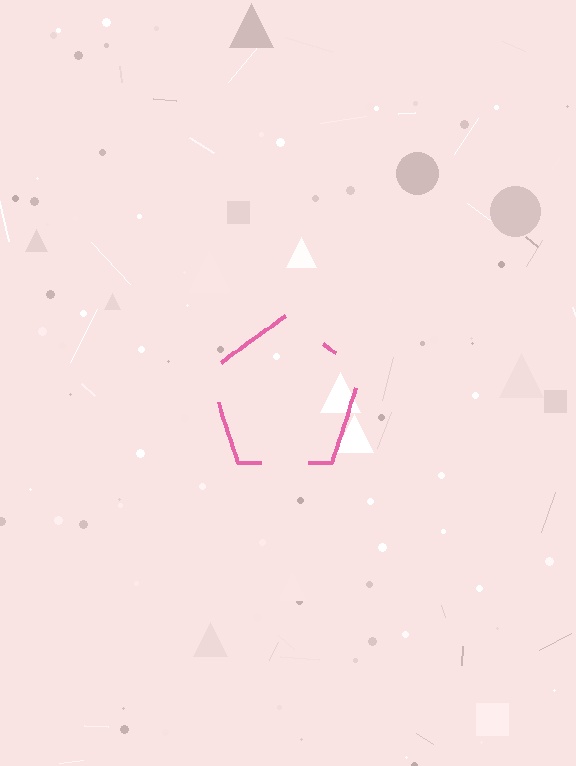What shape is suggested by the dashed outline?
The dashed outline suggests a pentagon.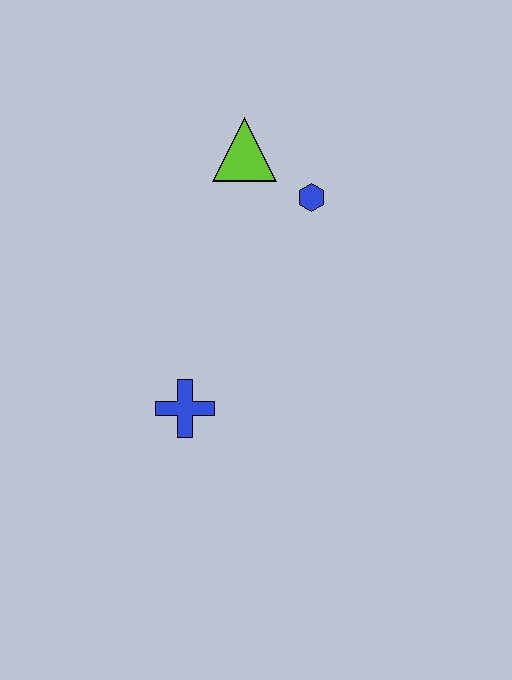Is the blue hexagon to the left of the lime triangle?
No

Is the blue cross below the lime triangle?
Yes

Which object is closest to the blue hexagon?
The lime triangle is closest to the blue hexagon.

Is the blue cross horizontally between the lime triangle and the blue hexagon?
No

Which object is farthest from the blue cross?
The lime triangle is farthest from the blue cross.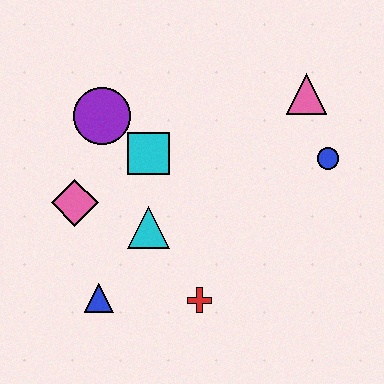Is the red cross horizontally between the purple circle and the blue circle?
Yes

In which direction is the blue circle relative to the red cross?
The blue circle is above the red cross.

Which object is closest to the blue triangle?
The cyan triangle is closest to the blue triangle.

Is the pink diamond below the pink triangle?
Yes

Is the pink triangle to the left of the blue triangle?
No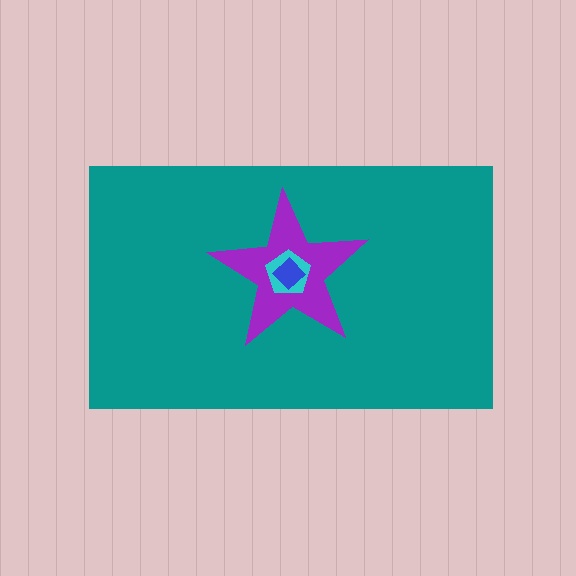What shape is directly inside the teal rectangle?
The purple star.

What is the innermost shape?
The blue diamond.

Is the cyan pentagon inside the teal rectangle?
Yes.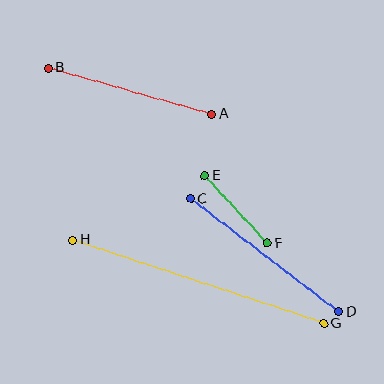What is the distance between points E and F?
The distance is approximately 92 pixels.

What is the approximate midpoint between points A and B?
The midpoint is at approximately (130, 91) pixels.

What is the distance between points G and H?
The distance is approximately 264 pixels.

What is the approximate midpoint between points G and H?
The midpoint is at approximately (199, 282) pixels.